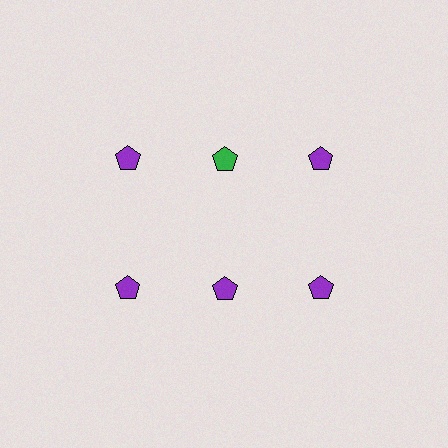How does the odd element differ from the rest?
It has a different color: green instead of purple.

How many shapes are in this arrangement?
There are 6 shapes arranged in a grid pattern.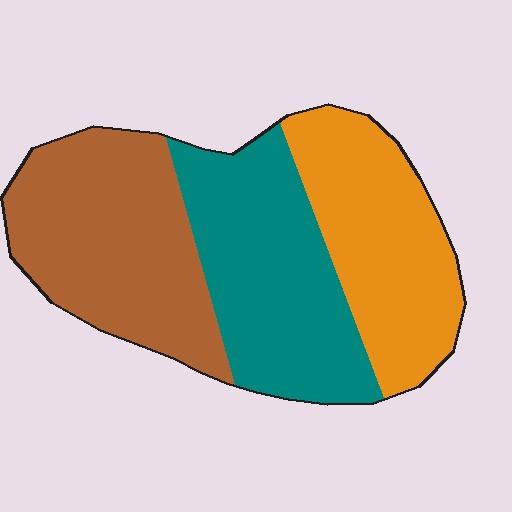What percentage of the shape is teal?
Teal takes up about one third (1/3) of the shape.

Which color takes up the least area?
Orange, at roughly 30%.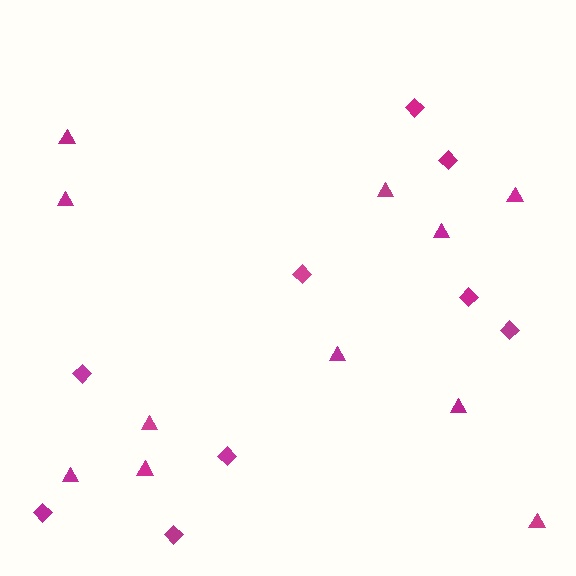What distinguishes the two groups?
There are 2 groups: one group of diamonds (9) and one group of triangles (11).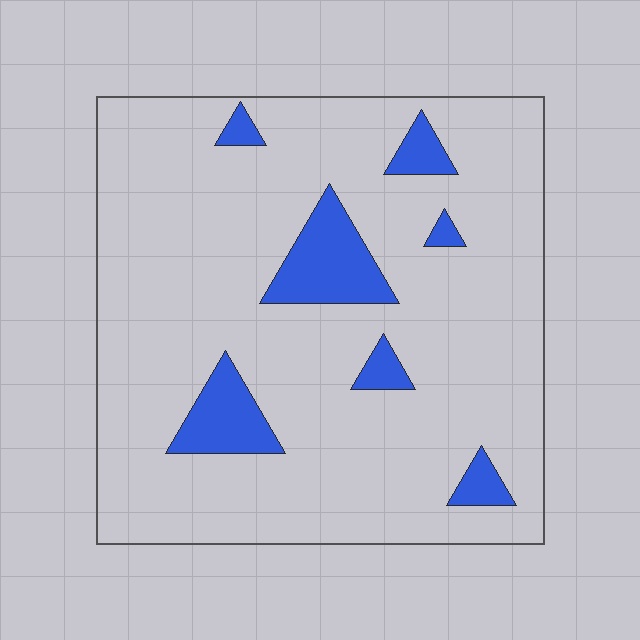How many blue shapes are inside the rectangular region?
7.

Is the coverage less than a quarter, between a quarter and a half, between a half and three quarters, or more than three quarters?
Less than a quarter.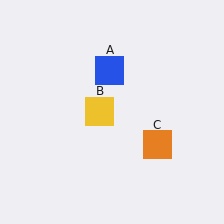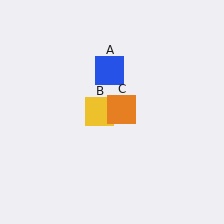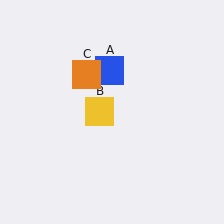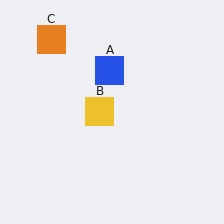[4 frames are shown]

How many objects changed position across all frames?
1 object changed position: orange square (object C).